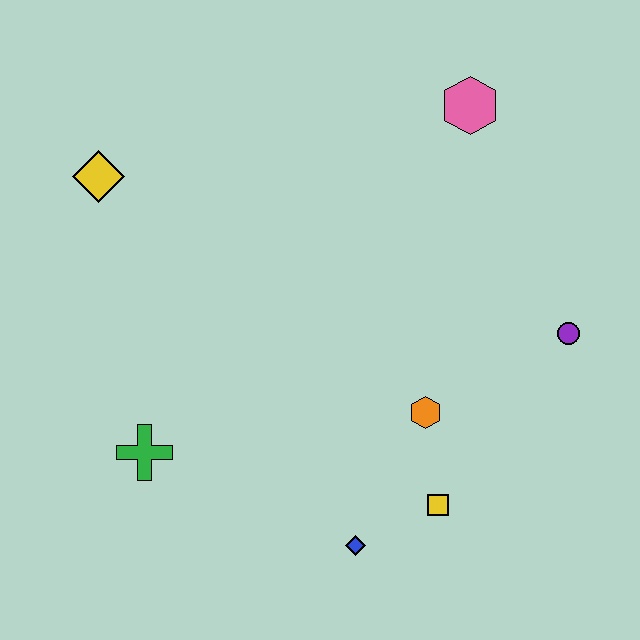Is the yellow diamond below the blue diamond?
No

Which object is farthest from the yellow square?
The yellow diamond is farthest from the yellow square.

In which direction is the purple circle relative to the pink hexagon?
The purple circle is below the pink hexagon.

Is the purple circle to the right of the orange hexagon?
Yes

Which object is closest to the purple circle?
The orange hexagon is closest to the purple circle.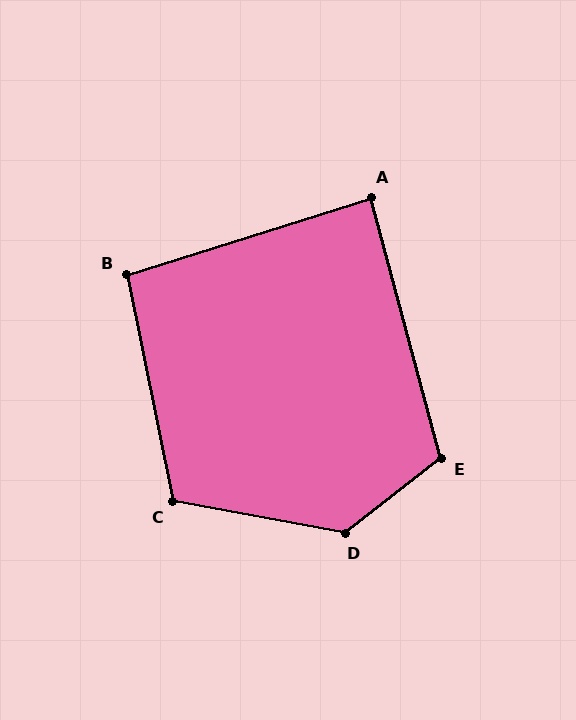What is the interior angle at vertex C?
Approximately 112 degrees (obtuse).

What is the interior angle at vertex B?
Approximately 96 degrees (obtuse).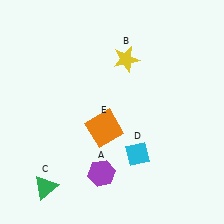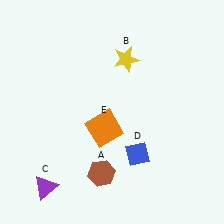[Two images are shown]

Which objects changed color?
A changed from purple to brown. C changed from green to purple. D changed from cyan to blue.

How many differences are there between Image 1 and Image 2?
There are 3 differences between the two images.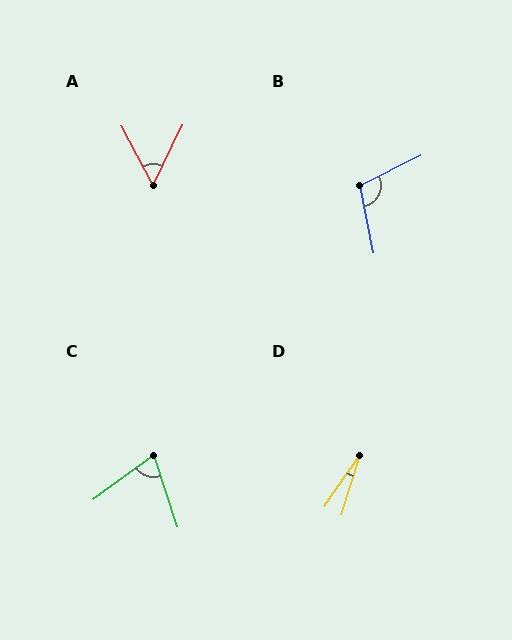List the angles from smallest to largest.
D (17°), A (54°), C (72°), B (105°).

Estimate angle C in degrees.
Approximately 72 degrees.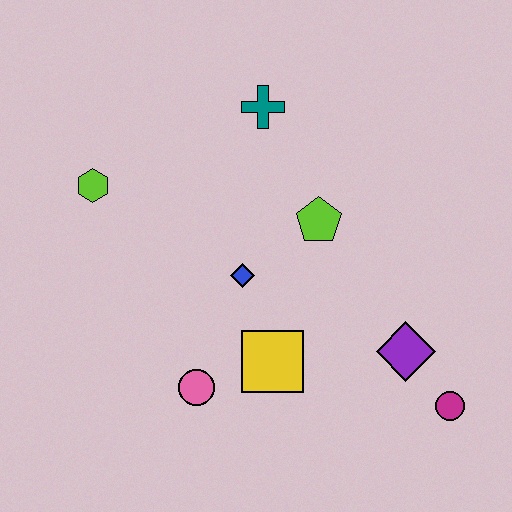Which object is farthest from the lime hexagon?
The magenta circle is farthest from the lime hexagon.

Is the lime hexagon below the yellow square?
No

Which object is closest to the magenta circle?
The purple diamond is closest to the magenta circle.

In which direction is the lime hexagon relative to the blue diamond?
The lime hexagon is to the left of the blue diamond.